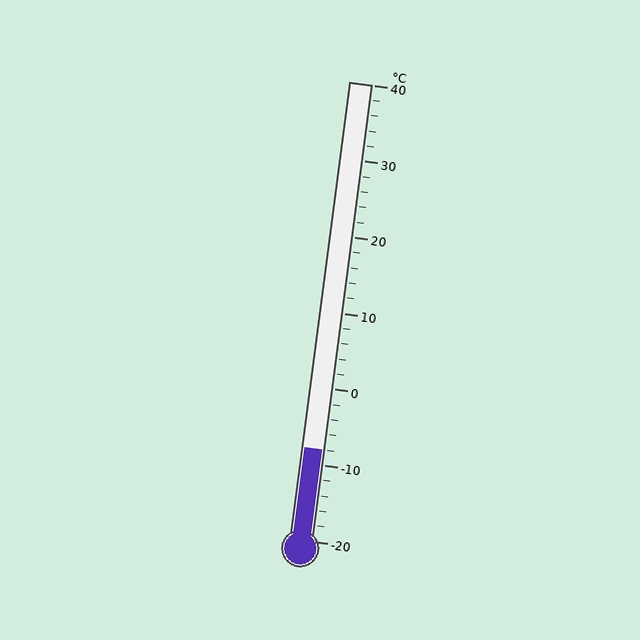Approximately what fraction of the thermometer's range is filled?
The thermometer is filled to approximately 20% of its range.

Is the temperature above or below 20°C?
The temperature is below 20°C.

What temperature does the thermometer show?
The thermometer shows approximately -8°C.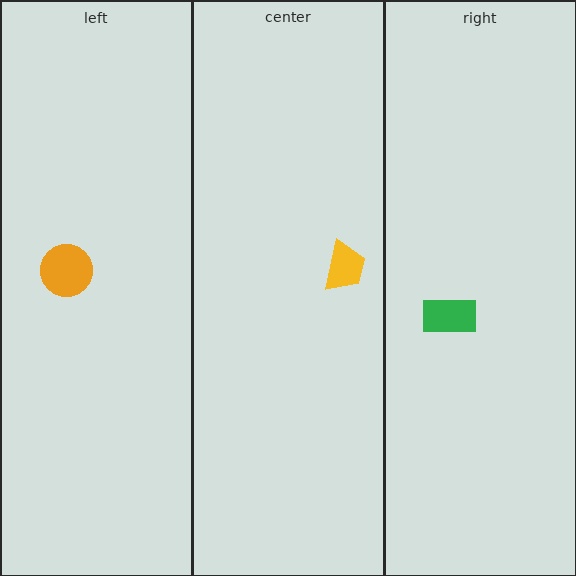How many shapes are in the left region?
1.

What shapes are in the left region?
The orange circle.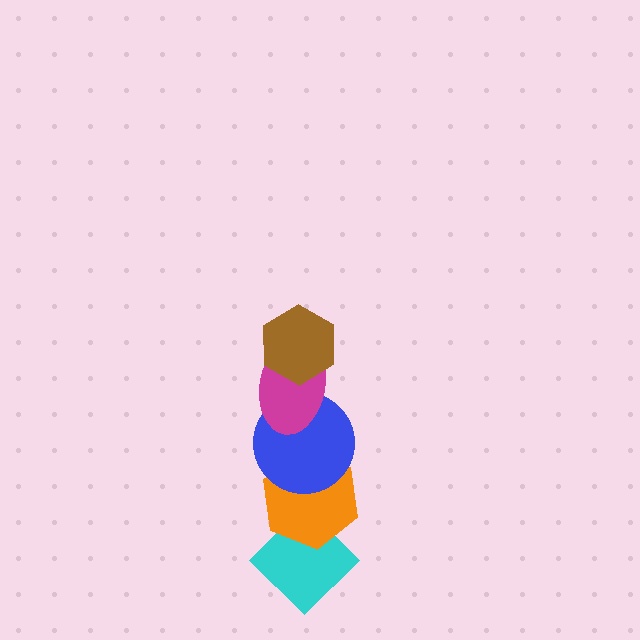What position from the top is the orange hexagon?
The orange hexagon is 4th from the top.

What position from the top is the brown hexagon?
The brown hexagon is 1st from the top.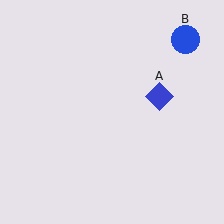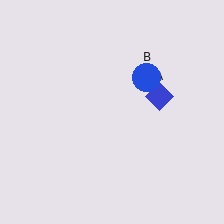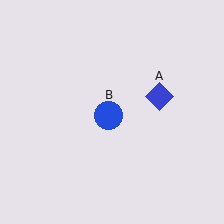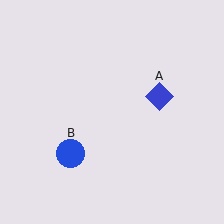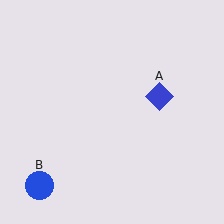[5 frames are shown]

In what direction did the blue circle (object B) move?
The blue circle (object B) moved down and to the left.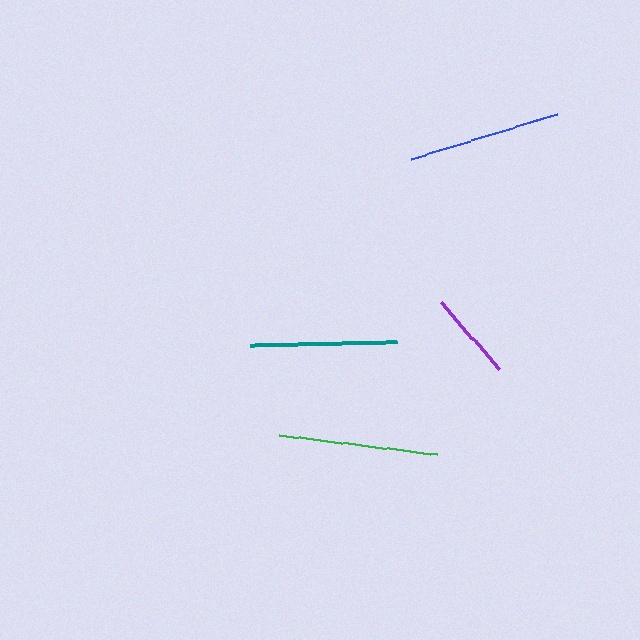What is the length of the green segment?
The green segment is approximately 160 pixels long.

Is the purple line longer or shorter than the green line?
The green line is longer than the purple line.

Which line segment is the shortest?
The purple line is the shortest at approximately 89 pixels.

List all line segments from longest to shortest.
From longest to shortest: green, blue, teal, purple.